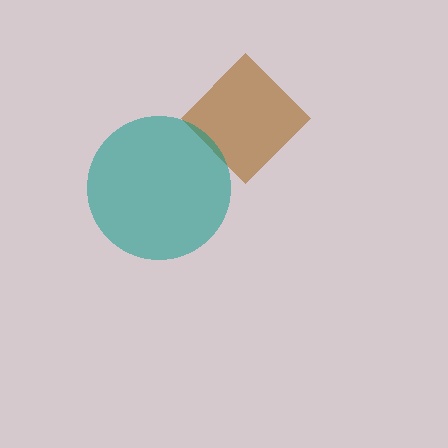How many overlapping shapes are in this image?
There are 2 overlapping shapes in the image.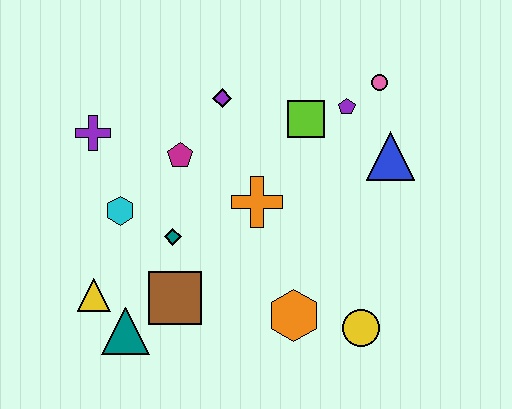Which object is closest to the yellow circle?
The orange hexagon is closest to the yellow circle.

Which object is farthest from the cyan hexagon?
The pink circle is farthest from the cyan hexagon.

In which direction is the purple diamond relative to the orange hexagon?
The purple diamond is above the orange hexagon.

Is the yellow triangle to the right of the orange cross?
No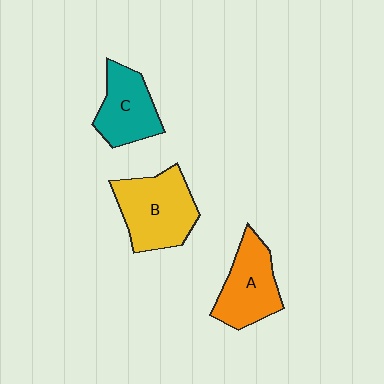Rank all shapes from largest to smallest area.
From largest to smallest: B (yellow), A (orange), C (teal).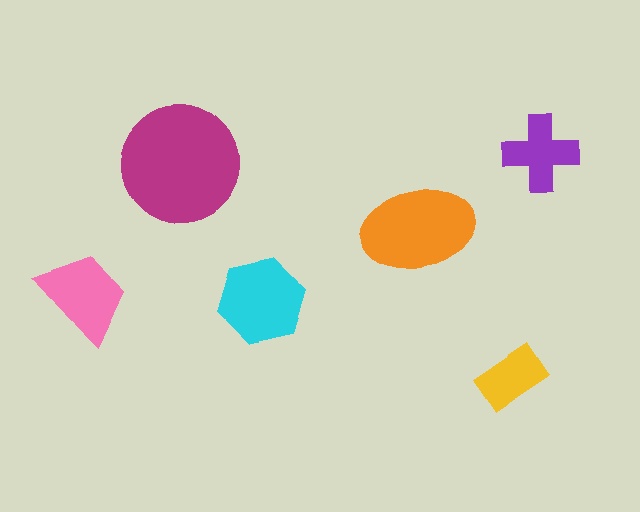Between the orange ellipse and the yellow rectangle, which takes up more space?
The orange ellipse.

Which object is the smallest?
The yellow rectangle.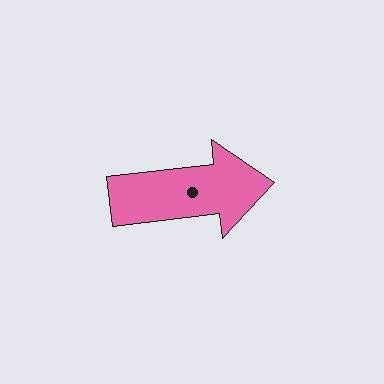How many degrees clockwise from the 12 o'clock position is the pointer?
Approximately 83 degrees.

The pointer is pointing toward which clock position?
Roughly 3 o'clock.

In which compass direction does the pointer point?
East.